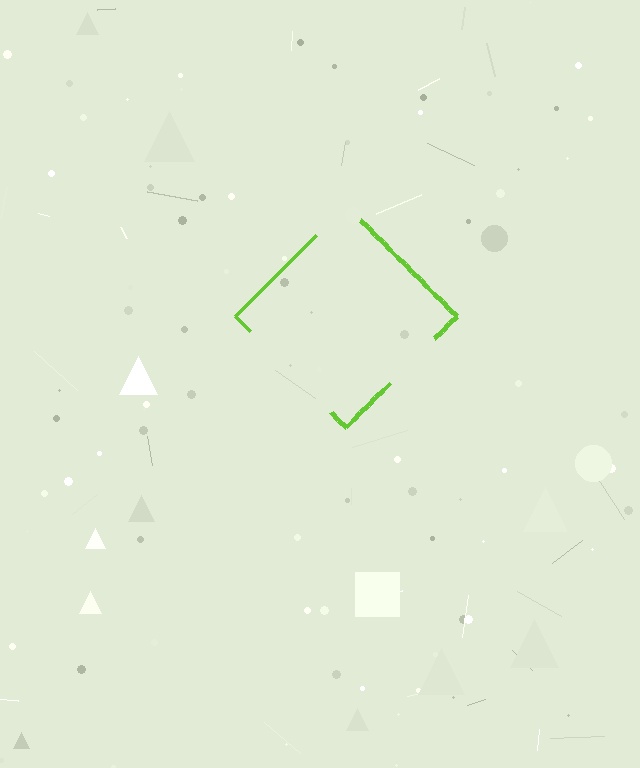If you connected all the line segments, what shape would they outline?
They would outline a diamond.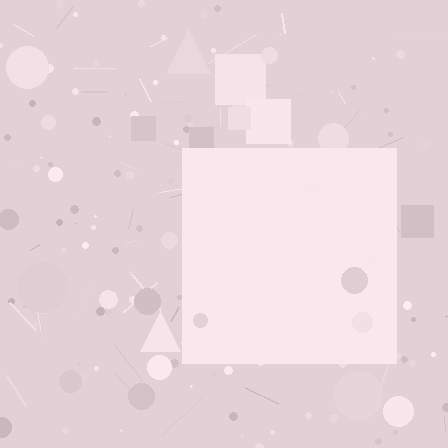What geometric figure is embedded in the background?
A square is embedded in the background.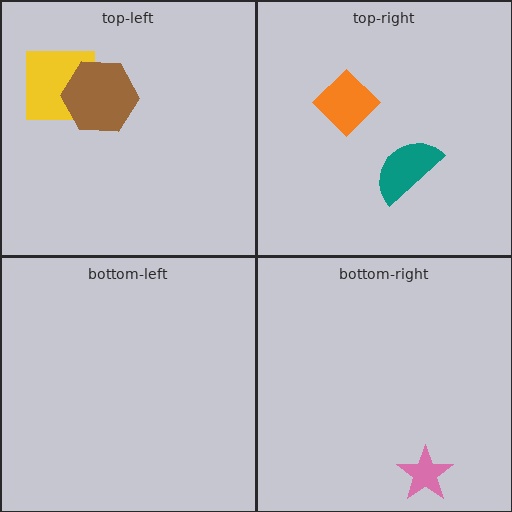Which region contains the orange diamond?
The top-right region.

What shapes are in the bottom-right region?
The pink star.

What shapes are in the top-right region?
The teal semicircle, the orange diamond.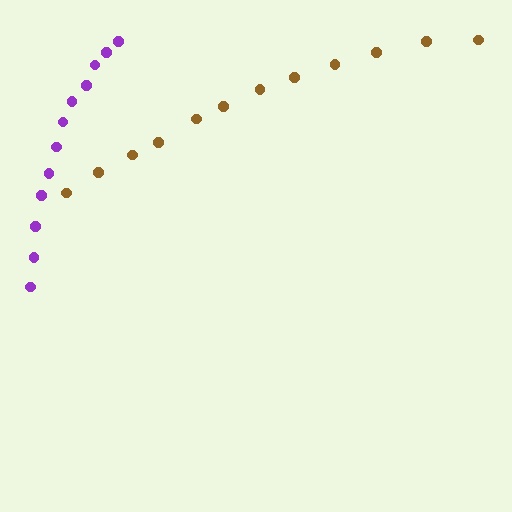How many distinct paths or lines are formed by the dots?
There are 2 distinct paths.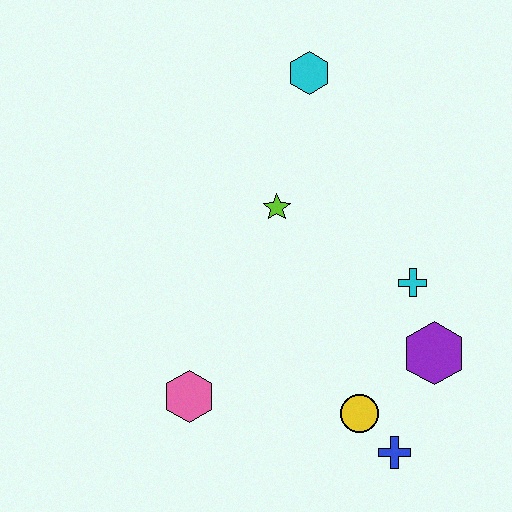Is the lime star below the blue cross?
No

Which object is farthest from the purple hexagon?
The cyan hexagon is farthest from the purple hexagon.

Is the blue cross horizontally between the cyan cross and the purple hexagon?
No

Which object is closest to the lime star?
The cyan hexagon is closest to the lime star.